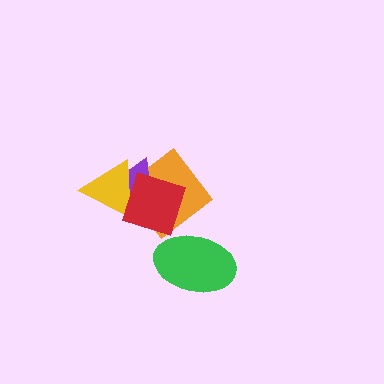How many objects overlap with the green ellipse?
0 objects overlap with the green ellipse.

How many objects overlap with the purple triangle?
3 objects overlap with the purple triangle.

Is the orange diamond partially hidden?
Yes, it is partially covered by another shape.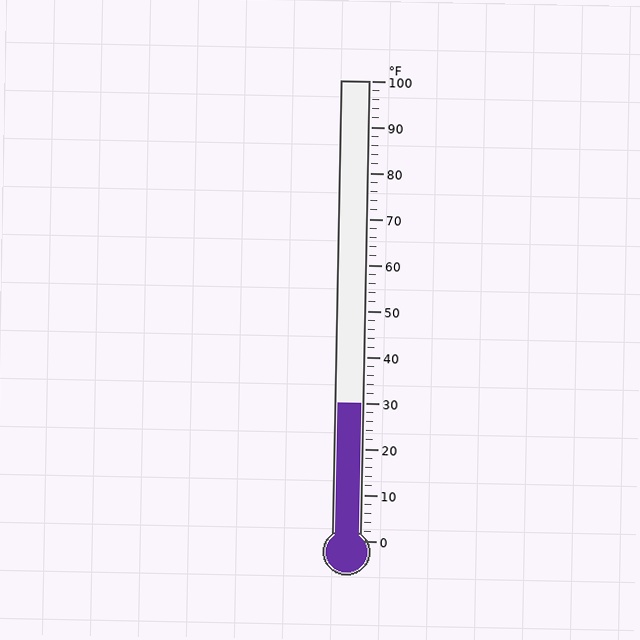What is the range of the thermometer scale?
The thermometer scale ranges from 0°F to 100°F.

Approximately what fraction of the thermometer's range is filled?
The thermometer is filled to approximately 30% of its range.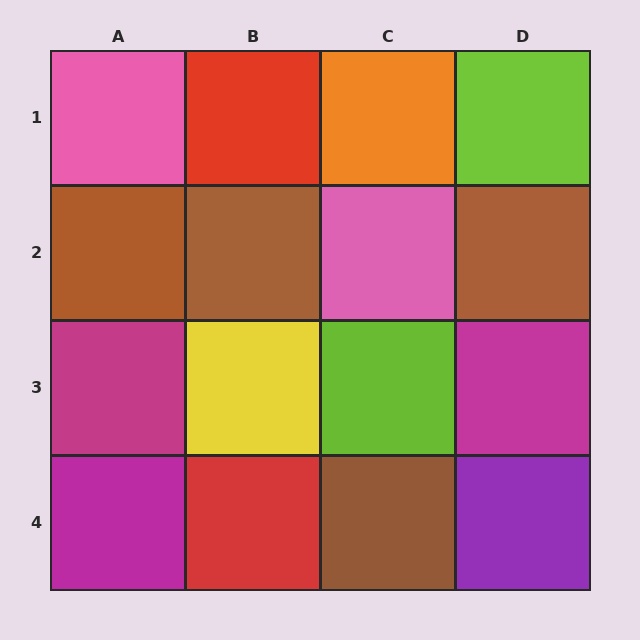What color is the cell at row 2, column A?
Brown.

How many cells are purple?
1 cell is purple.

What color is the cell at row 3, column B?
Yellow.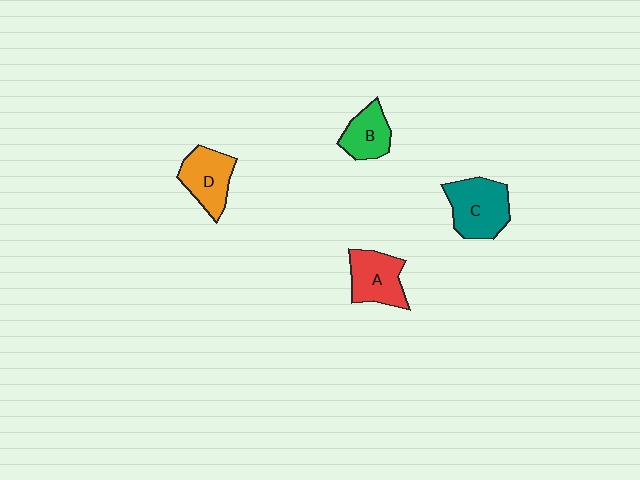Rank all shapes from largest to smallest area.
From largest to smallest: C (teal), A (red), D (orange), B (green).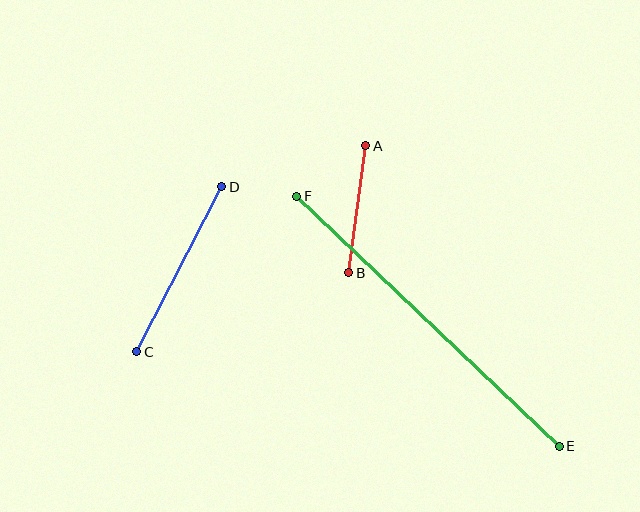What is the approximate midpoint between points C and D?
The midpoint is at approximately (179, 269) pixels.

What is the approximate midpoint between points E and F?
The midpoint is at approximately (428, 321) pixels.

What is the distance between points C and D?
The distance is approximately 185 pixels.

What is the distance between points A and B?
The distance is approximately 128 pixels.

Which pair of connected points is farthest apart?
Points E and F are farthest apart.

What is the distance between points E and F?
The distance is approximately 362 pixels.